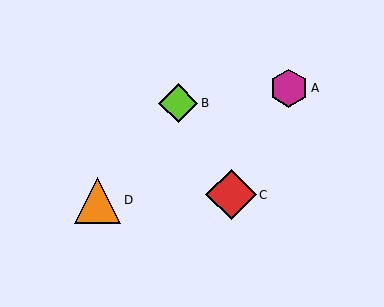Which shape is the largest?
The red diamond (labeled C) is the largest.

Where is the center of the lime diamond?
The center of the lime diamond is at (178, 103).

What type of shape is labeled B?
Shape B is a lime diamond.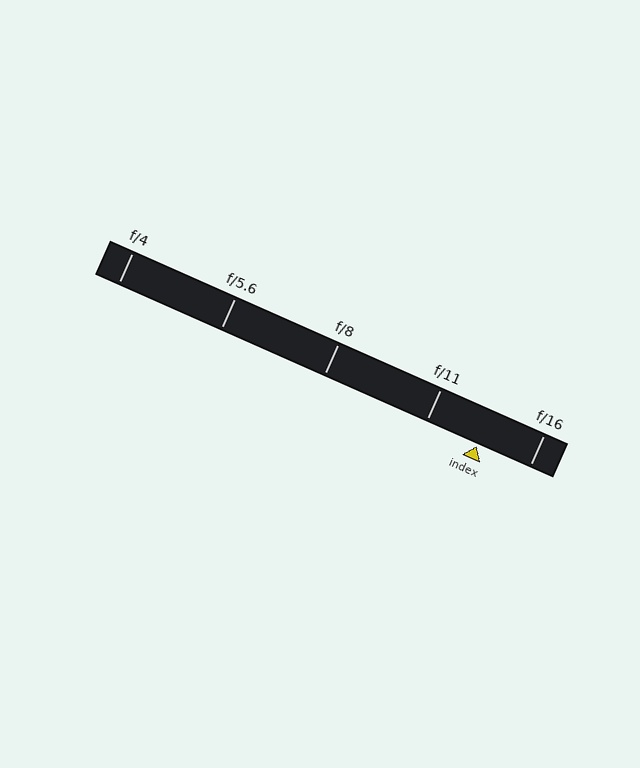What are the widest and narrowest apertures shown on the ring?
The widest aperture shown is f/4 and the narrowest is f/16.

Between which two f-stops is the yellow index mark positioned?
The index mark is between f/11 and f/16.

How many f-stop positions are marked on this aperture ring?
There are 5 f-stop positions marked.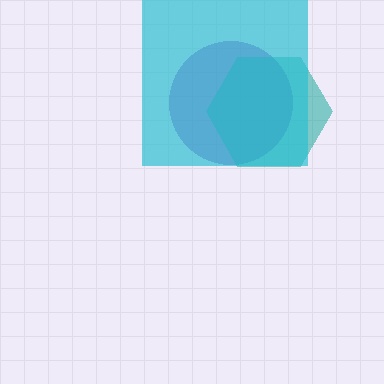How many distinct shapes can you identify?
There are 3 distinct shapes: a purple circle, a teal hexagon, a cyan square.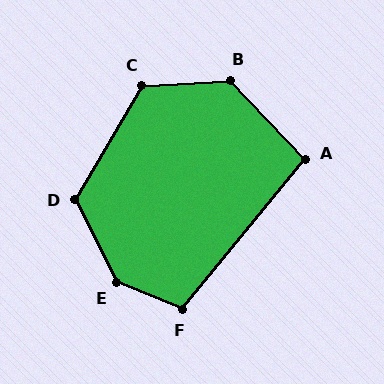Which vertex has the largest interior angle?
E, at approximately 139 degrees.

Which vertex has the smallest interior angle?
A, at approximately 97 degrees.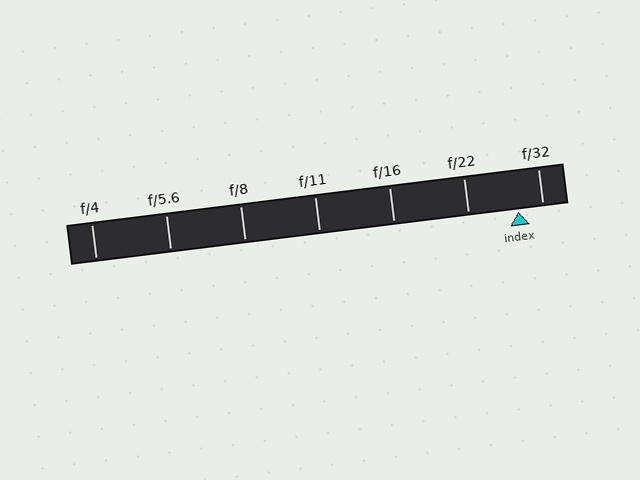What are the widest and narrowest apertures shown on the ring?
The widest aperture shown is f/4 and the narrowest is f/32.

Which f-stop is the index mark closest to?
The index mark is closest to f/32.